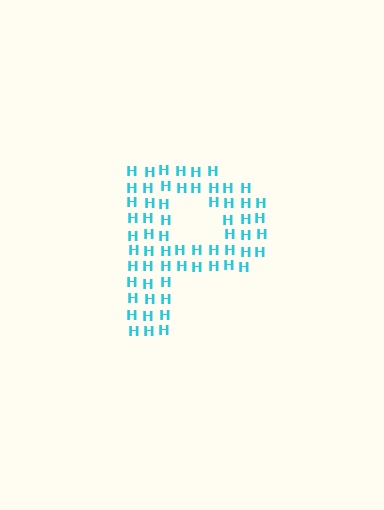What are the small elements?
The small elements are letter H's.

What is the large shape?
The large shape is the letter P.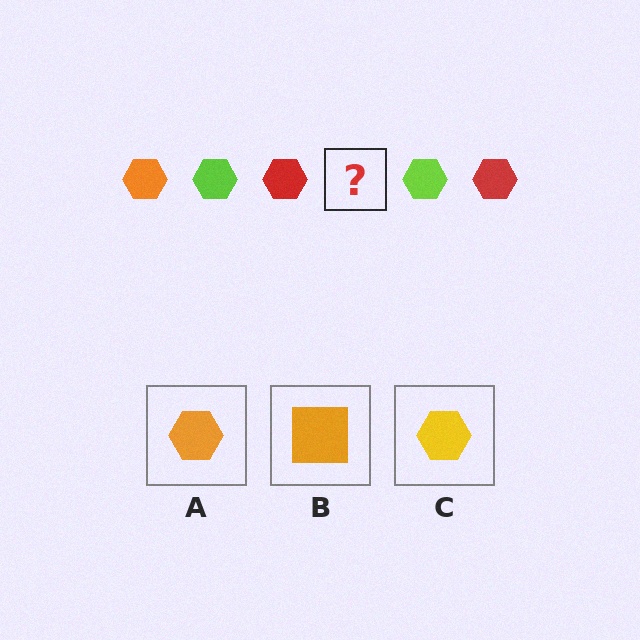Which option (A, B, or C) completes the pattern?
A.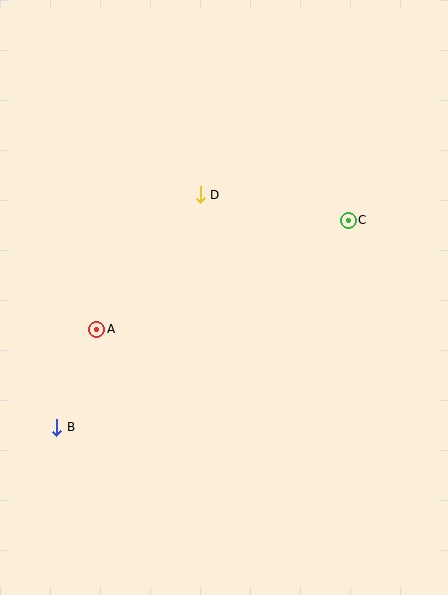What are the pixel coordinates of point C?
Point C is at (348, 220).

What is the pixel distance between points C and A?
The distance between C and A is 274 pixels.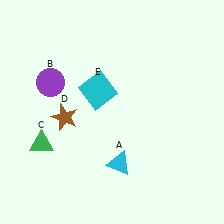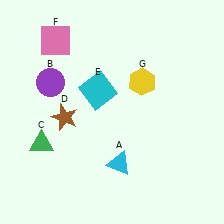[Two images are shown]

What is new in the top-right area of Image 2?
A yellow hexagon (G) was added in the top-right area of Image 2.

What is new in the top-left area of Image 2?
A pink square (F) was added in the top-left area of Image 2.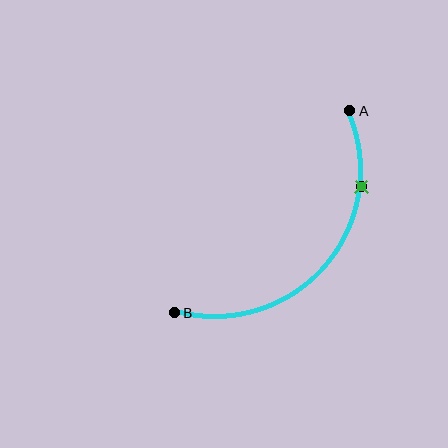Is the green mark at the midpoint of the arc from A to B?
No. The green mark lies on the arc but is closer to endpoint A. The arc midpoint would be at the point on the curve equidistant along the arc from both A and B.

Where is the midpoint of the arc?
The arc midpoint is the point on the curve farthest from the straight line joining A and B. It sits below and to the right of that line.